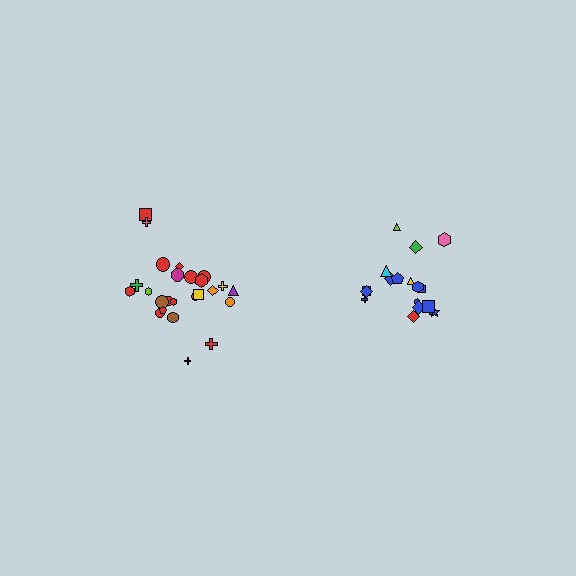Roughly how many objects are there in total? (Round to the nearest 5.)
Roughly 45 objects in total.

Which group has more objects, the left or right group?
The left group.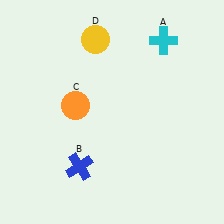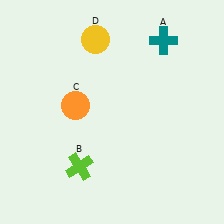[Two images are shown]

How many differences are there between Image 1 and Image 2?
There are 2 differences between the two images.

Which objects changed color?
A changed from cyan to teal. B changed from blue to lime.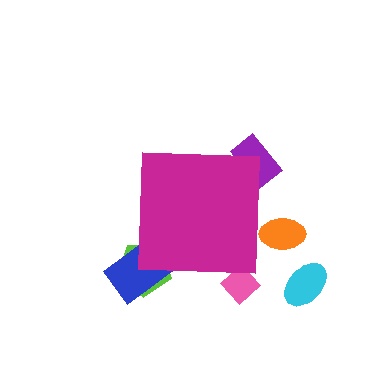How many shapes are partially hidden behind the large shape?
5 shapes are partially hidden.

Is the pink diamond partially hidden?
Yes, the pink diamond is partially hidden behind the magenta square.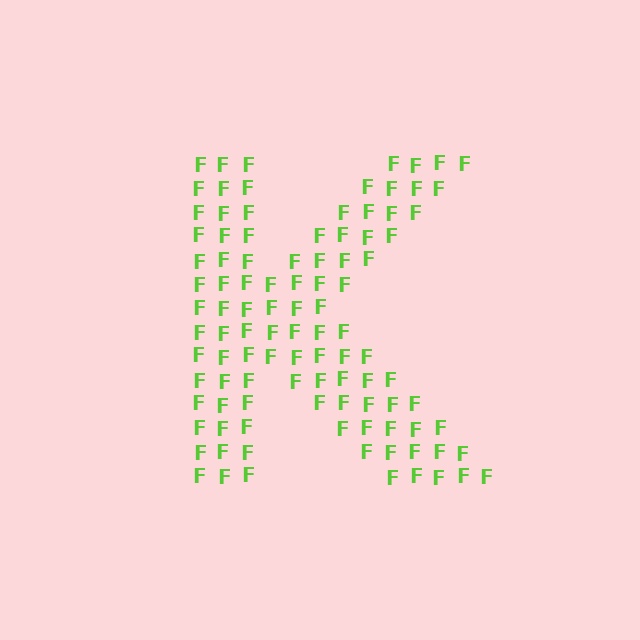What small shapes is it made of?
It is made of small letter F's.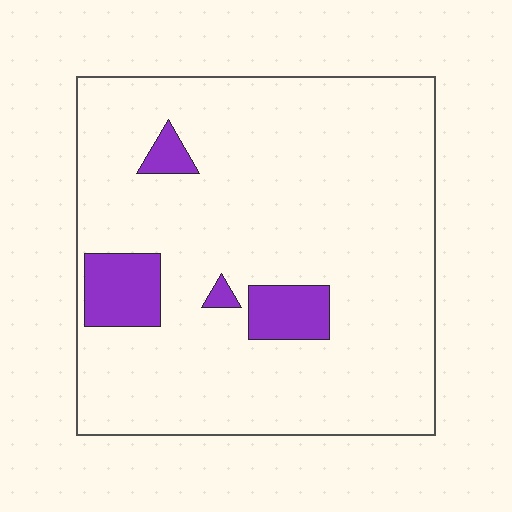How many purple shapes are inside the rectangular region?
4.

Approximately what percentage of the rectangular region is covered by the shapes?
Approximately 10%.